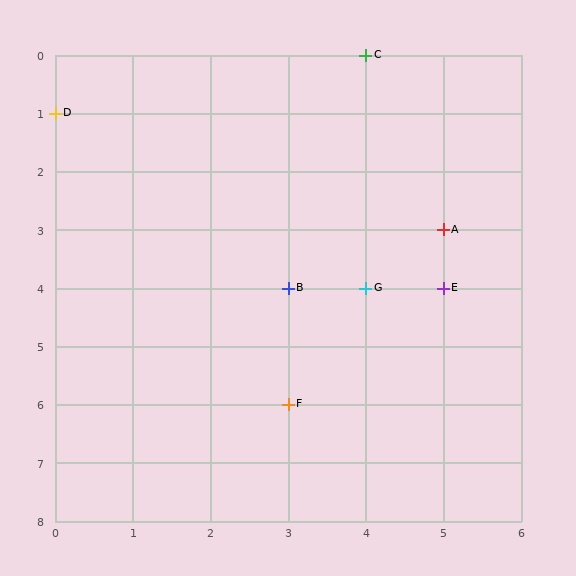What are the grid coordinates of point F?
Point F is at grid coordinates (3, 6).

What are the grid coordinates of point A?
Point A is at grid coordinates (5, 3).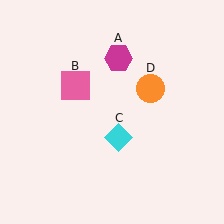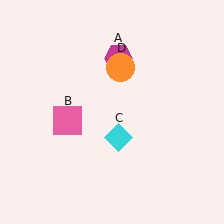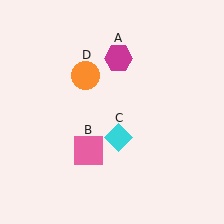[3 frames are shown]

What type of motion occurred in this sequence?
The pink square (object B), orange circle (object D) rotated counterclockwise around the center of the scene.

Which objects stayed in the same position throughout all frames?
Magenta hexagon (object A) and cyan diamond (object C) remained stationary.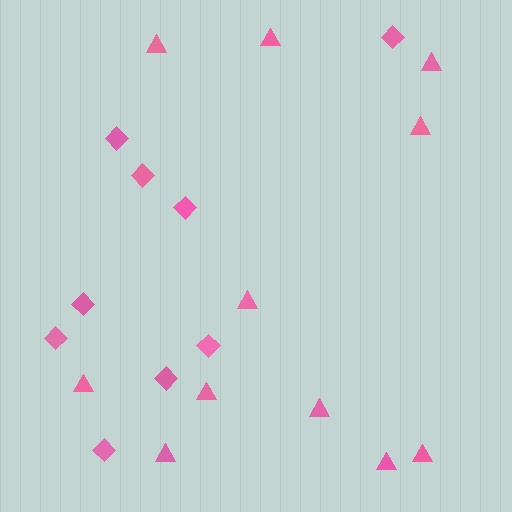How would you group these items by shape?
There are 2 groups: one group of triangles (11) and one group of diamonds (9).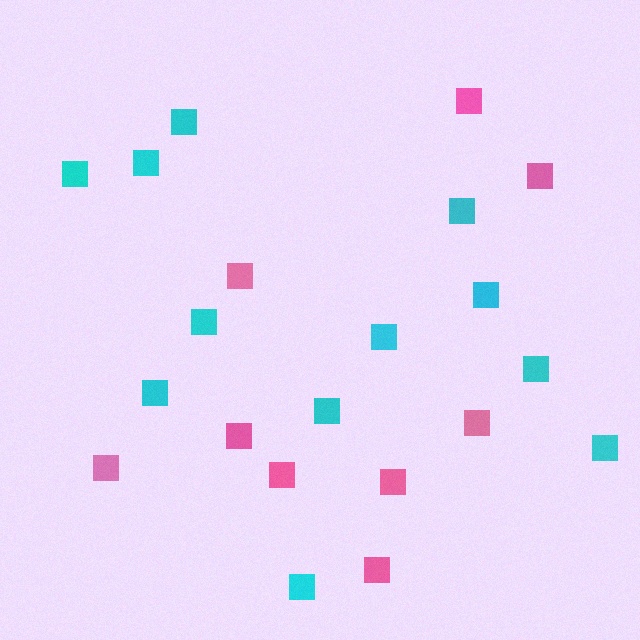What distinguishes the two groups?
There are 2 groups: one group of pink squares (9) and one group of cyan squares (12).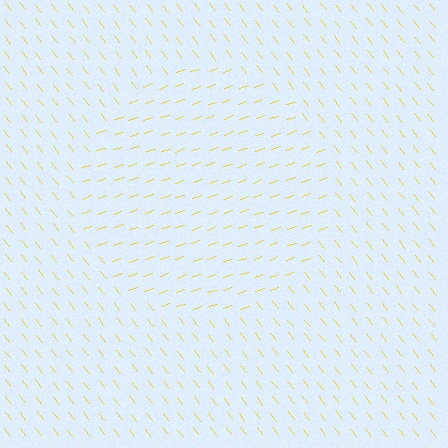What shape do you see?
I see a circle.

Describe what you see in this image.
The image is filled with small yellow line segments. A circle region in the image has lines oriented differently from the surrounding lines, creating a visible texture boundary.